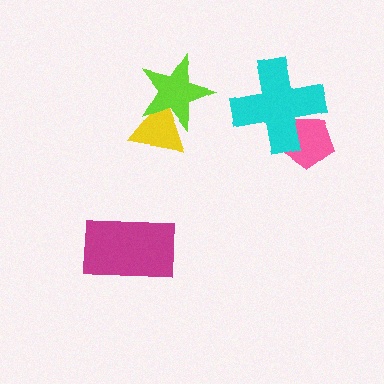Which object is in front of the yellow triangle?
The lime star is in front of the yellow triangle.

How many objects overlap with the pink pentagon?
1 object overlaps with the pink pentagon.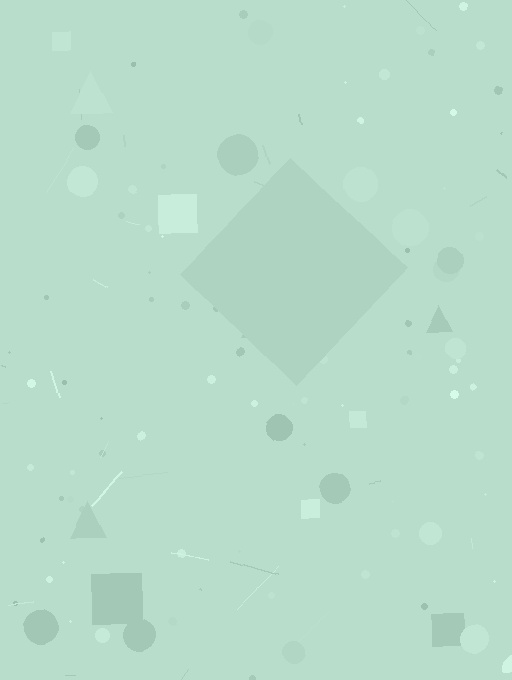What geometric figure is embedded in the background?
A diamond is embedded in the background.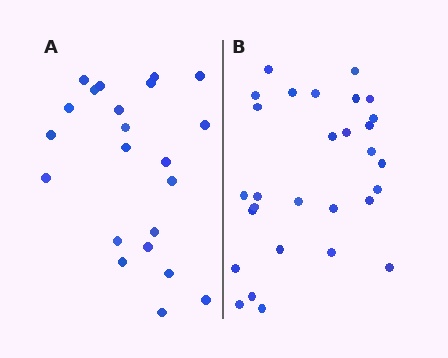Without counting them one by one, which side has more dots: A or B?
Region B (the right region) has more dots.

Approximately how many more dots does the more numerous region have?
Region B has roughly 8 or so more dots than region A.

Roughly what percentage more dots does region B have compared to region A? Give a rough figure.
About 30% more.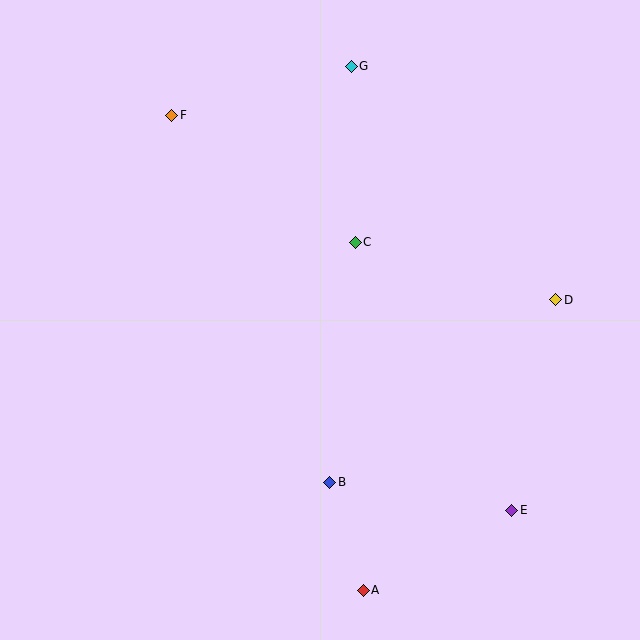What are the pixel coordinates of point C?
Point C is at (355, 242).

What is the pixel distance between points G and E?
The distance between G and E is 472 pixels.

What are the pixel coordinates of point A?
Point A is at (363, 590).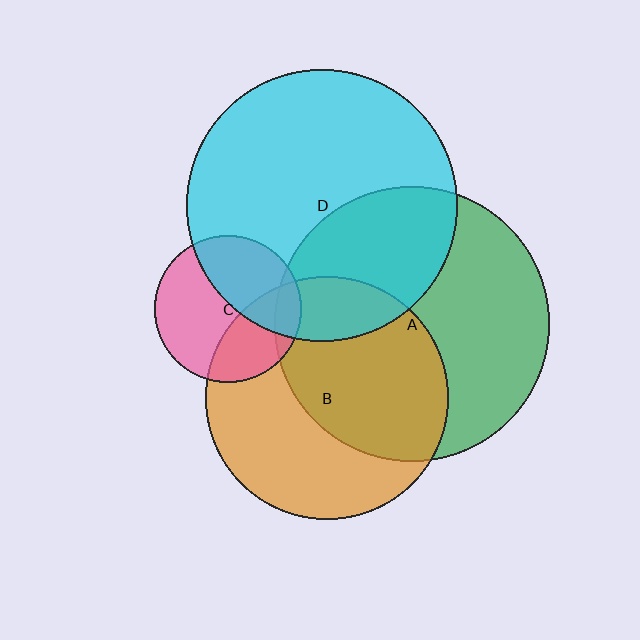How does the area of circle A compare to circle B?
Approximately 1.3 times.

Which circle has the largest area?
Circle A (green).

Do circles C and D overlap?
Yes.